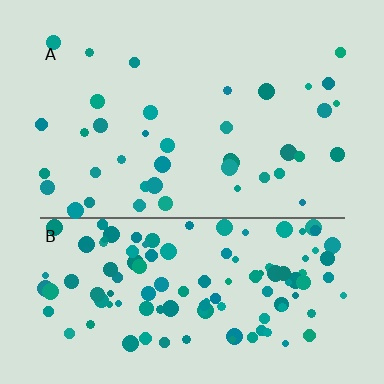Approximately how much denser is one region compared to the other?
Approximately 3.0× — region B over region A.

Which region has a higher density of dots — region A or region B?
B (the bottom).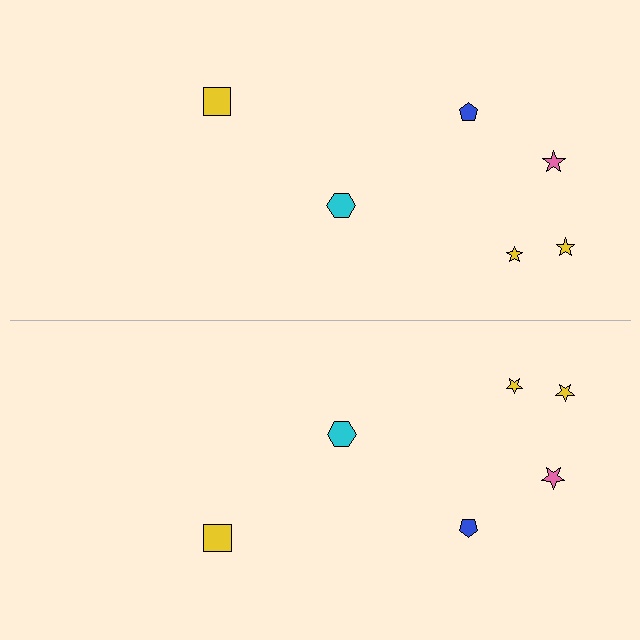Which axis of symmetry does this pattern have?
The pattern has a horizontal axis of symmetry running through the center of the image.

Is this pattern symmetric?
Yes, this pattern has bilateral (reflection) symmetry.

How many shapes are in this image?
There are 12 shapes in this image.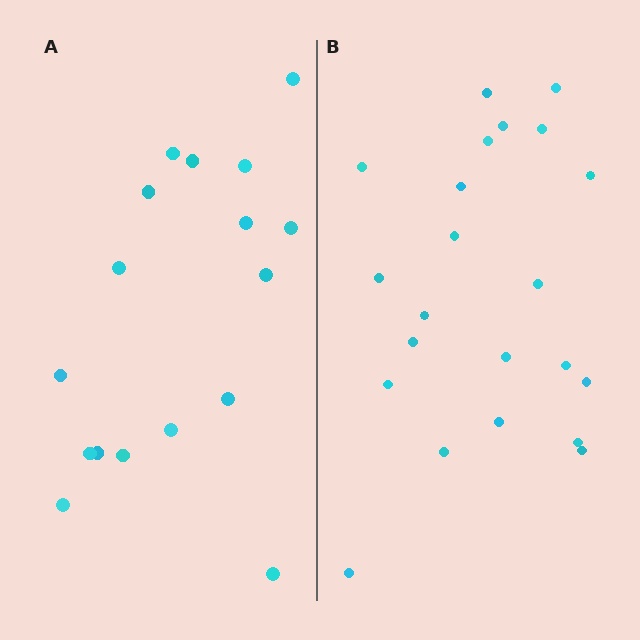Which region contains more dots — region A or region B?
Region B (the right region) has more dots.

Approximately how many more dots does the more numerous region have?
Region B has about 5 more dots than region A.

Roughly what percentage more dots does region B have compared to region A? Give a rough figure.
About 30% more.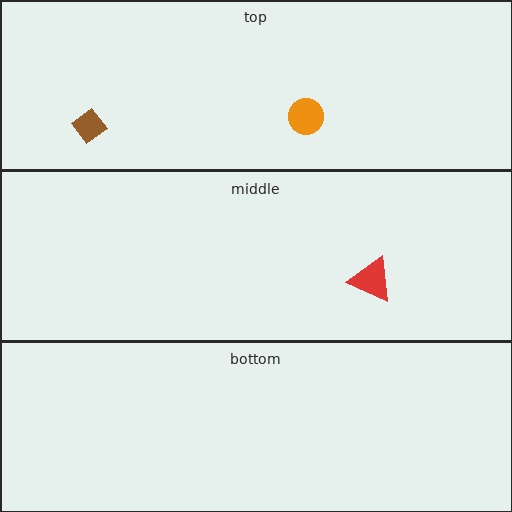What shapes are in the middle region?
The red triangle.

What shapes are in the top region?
The brown diamond, the orange circle.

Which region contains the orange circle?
The top region.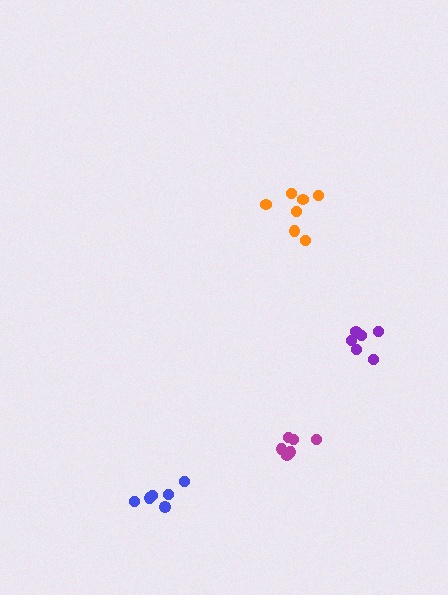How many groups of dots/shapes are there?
There are 4 groups.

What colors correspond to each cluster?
The clusters are colored: purple, blue, magenta, orange.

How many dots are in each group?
Group 1: 6 dots, Group 2: 6 dots, Group 3: 6 dots, Group 4: 7 dots (25 total).